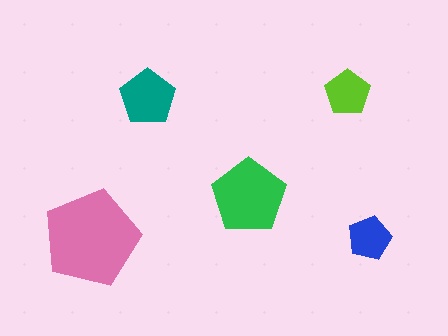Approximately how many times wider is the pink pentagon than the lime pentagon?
About 2 times wider.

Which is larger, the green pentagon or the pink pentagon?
The pink one.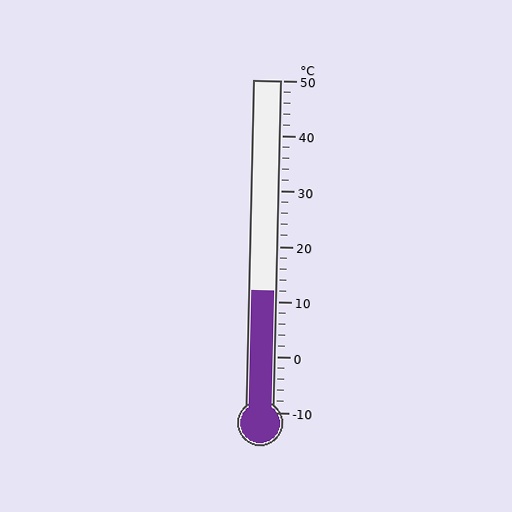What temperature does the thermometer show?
The thermometer shows approximately 12°C.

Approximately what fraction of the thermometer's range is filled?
The thermometer is filled to approximately 35% of its range.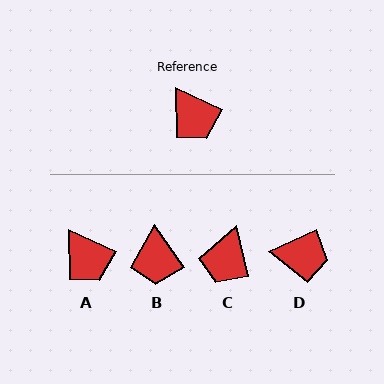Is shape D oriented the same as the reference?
No, it is off by about 50 degrees.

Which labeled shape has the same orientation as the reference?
A.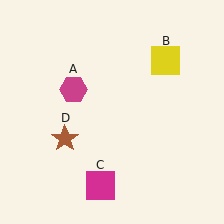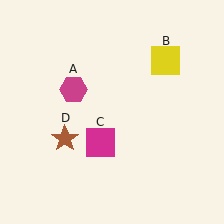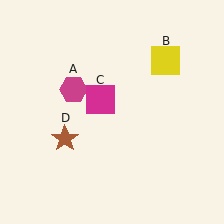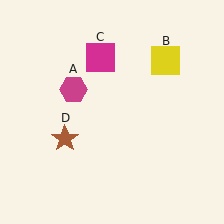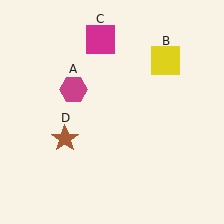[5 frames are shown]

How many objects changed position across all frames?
1 object changed position: magenta square (object C).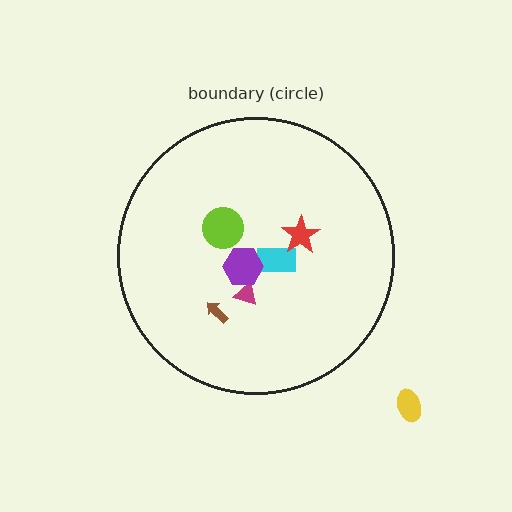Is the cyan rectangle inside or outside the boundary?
Inside.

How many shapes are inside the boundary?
6 inside, 1 outside.